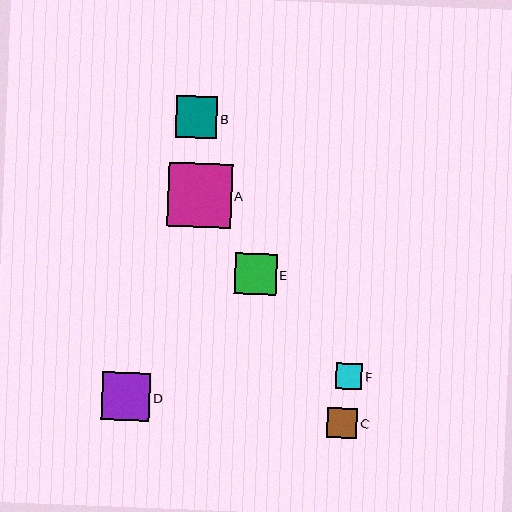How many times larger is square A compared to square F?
Square A is approximately 2.4 times the size of square F.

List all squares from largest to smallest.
From largest to smallest: A, D, E, B, C, F.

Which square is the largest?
Square A is the largest with a size of approximately 64 pixels.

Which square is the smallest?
Square F is the smallest with a size of approximately 26 pixels.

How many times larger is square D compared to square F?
Square D is approximately 1.8 times the size of square F.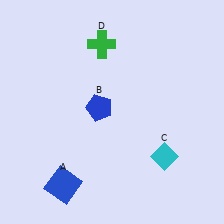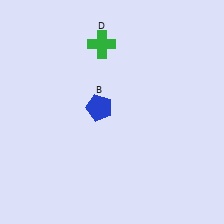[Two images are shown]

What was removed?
The cyan diamond (C), the blue square (A) were removed in Image 2.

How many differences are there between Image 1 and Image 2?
There are 2 differences between the two images.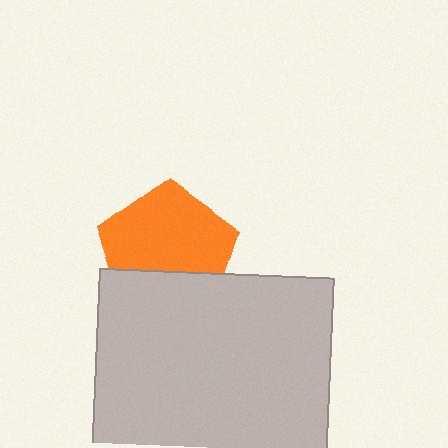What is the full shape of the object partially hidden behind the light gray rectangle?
The partially hidden object is an orange pentagon.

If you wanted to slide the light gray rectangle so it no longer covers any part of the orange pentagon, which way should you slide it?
Slide it down — that is the most direct way to separate the two shapes.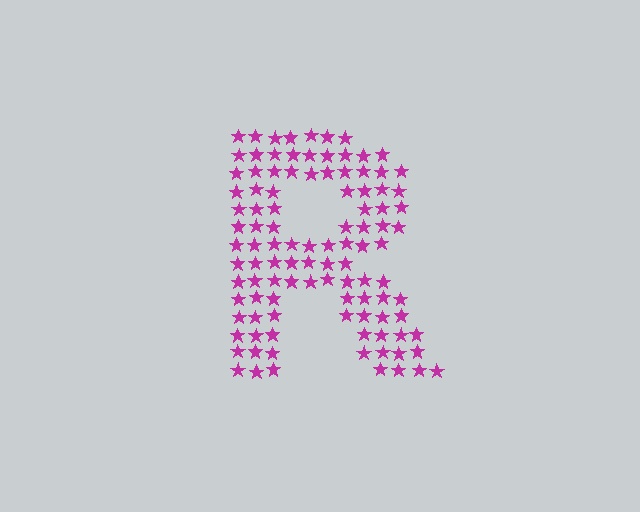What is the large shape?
The large shape is the letter R.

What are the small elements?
The small elements are stars.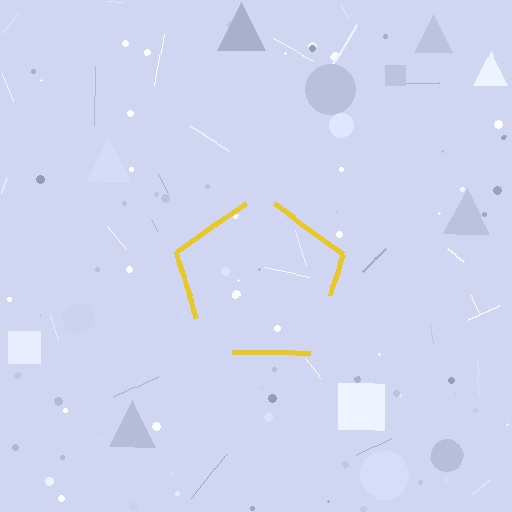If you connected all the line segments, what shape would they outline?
They would outline a pentagon.